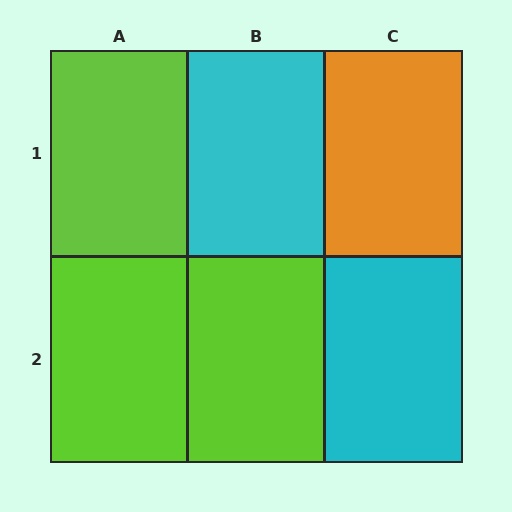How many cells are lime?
3 cells are lime.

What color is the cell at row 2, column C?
Cyan.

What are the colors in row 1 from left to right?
Lime, cyan, orange.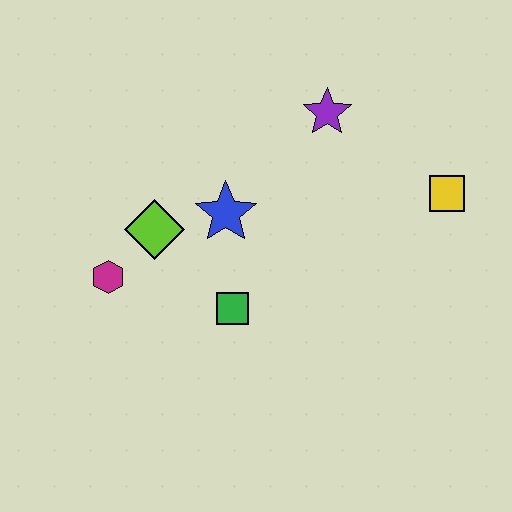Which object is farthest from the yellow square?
The magenta hexagon is farthest from the yellow square.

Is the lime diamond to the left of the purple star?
Yes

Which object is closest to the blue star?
The lime diamond is closest to the blue star.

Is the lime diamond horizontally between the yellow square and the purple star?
No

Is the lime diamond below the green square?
No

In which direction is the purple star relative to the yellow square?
The purple star is to the left of the yellow square.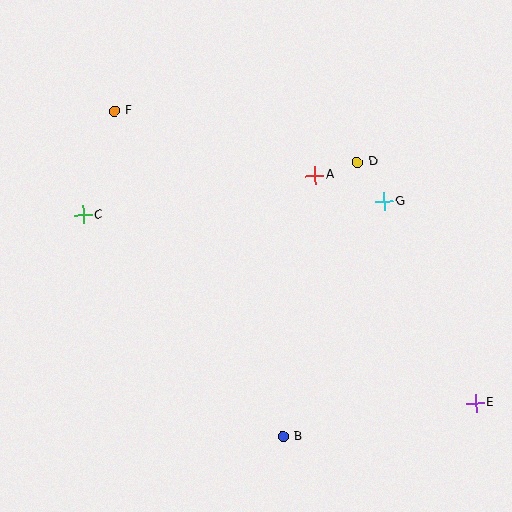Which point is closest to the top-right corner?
Point D is closest to the top-right corner.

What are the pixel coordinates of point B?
Point B is at (283, 436).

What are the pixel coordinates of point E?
Point E is at (476, 403).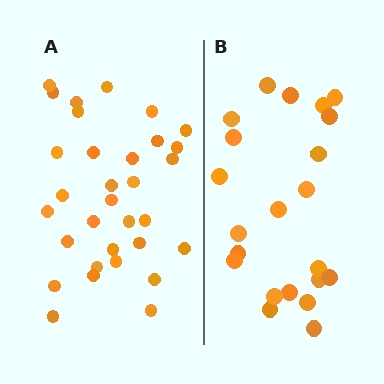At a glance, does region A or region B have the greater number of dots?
Region A (the left region) has more dots.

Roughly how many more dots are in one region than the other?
Region A has roughly 10 or so more dots than region B.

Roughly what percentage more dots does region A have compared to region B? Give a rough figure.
About 45% more.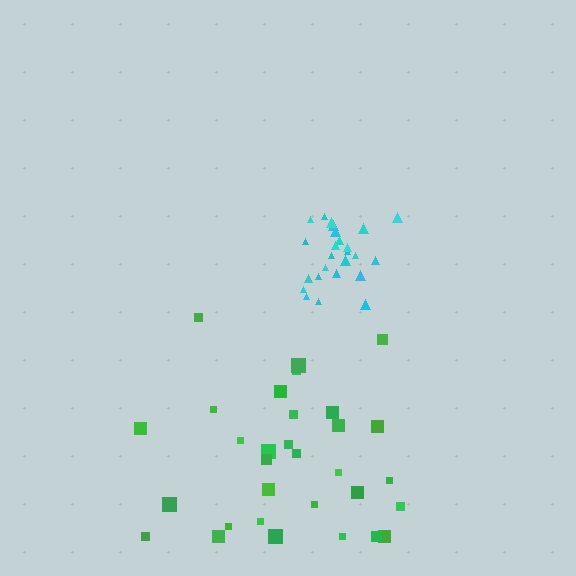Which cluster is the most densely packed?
Cyan.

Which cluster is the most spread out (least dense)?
Green.